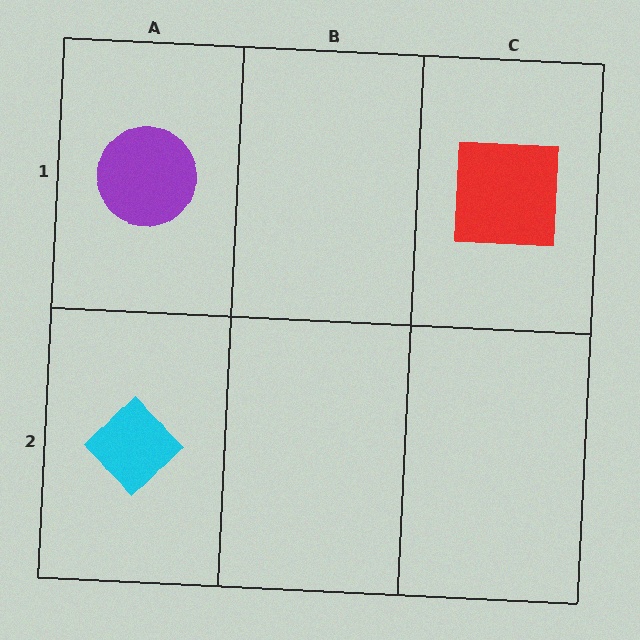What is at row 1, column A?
A purple circle.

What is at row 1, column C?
A red square.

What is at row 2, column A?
A cyan diamond.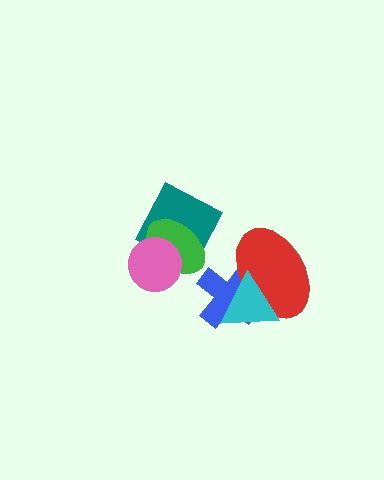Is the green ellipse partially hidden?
Yes, it is partially covered by another shape.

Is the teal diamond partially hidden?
Yes, it is partially covered by another shape.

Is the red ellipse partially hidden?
Yes, it is partially covered by another shape.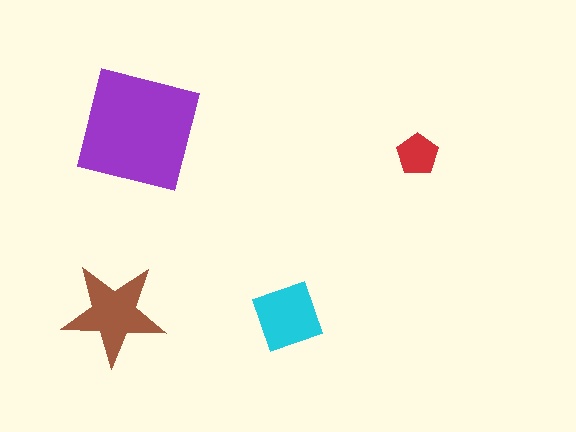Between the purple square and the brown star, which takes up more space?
The purple square.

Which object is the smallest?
The red pentagon.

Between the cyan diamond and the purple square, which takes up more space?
The purple square.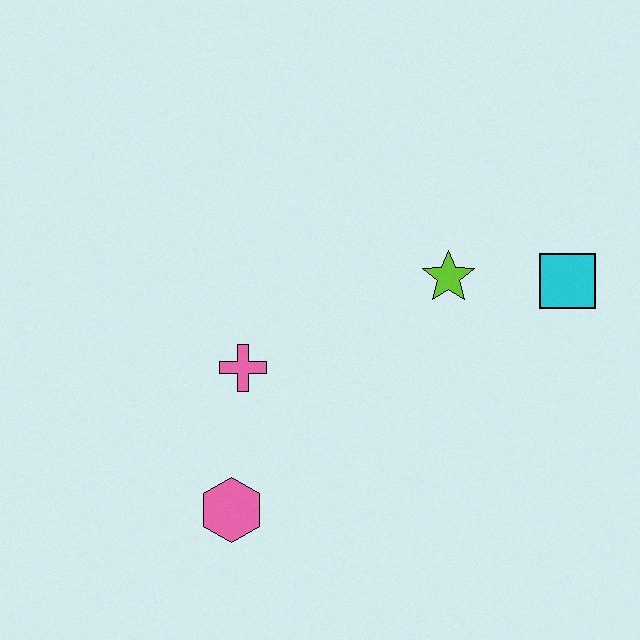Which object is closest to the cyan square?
The lime star is closest to the cyan square.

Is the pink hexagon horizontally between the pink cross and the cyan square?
No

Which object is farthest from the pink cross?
The cyan square is farthest from the pink cross.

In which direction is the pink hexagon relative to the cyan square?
The pink hexagon is to the left of the cyan square.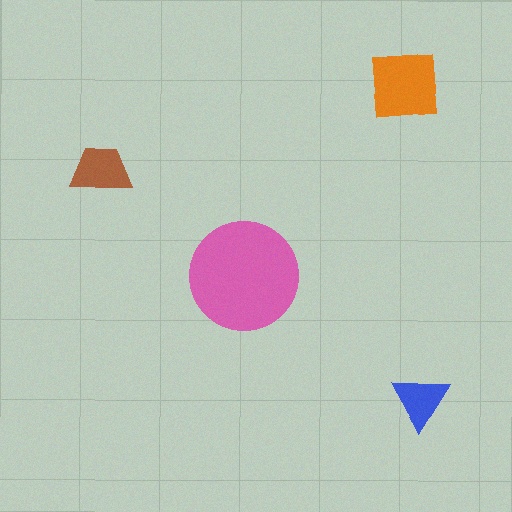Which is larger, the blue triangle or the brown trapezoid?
The brown trapezoid.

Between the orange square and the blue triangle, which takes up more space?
The orange square.